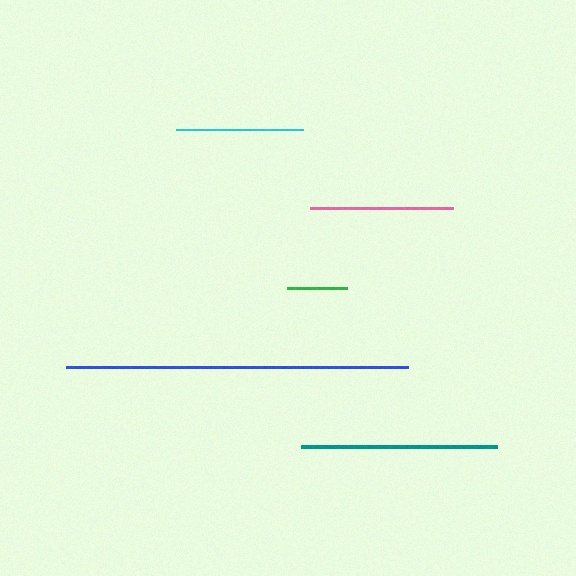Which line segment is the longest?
The blue line is the longest at approximately 342 pixels.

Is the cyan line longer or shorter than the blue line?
The blue line is longer than the cyan line.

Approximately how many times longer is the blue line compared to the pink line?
The blue line is approximately 2.4 times the length of the pink line.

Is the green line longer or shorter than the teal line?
The teal line is longer than the green line.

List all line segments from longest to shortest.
From longest to shortest: blue, teal, pink, cyan, green.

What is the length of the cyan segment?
The cyan segment is approximately 127 pixels long.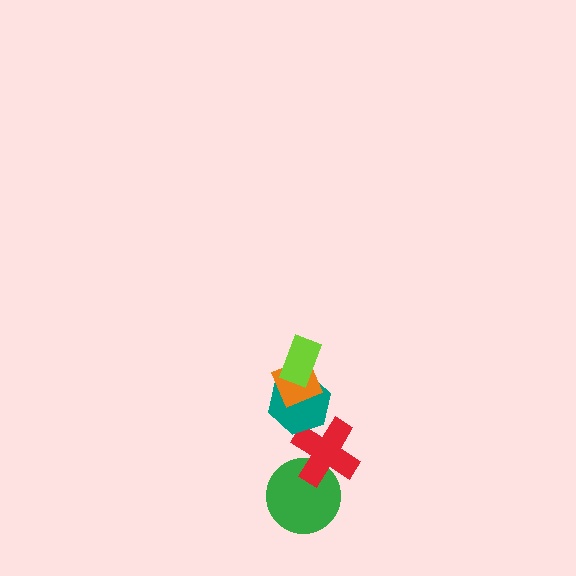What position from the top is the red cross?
The red cross is 4th from the top.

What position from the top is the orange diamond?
The orange diamond is 2nd from the top.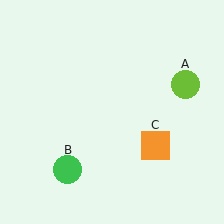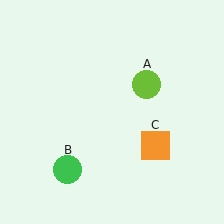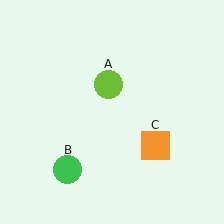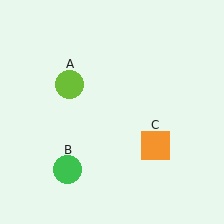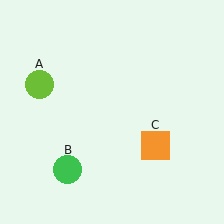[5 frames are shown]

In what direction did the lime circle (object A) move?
The lime circle (object A) moved left.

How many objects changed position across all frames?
1 object changed position: lime circle (object A).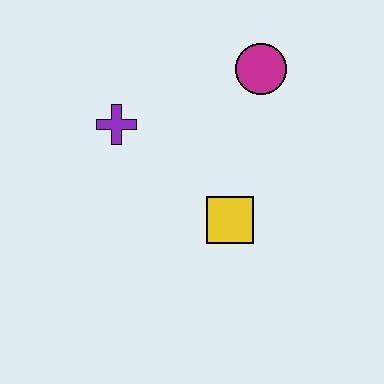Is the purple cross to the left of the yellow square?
Yes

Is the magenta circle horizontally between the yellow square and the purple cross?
No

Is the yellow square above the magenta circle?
No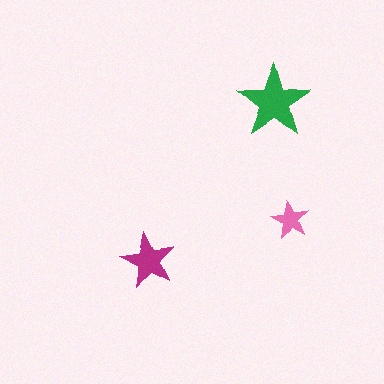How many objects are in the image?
There are 3 objects in the image.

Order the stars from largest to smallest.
the green one, the magenta one, the pink one.